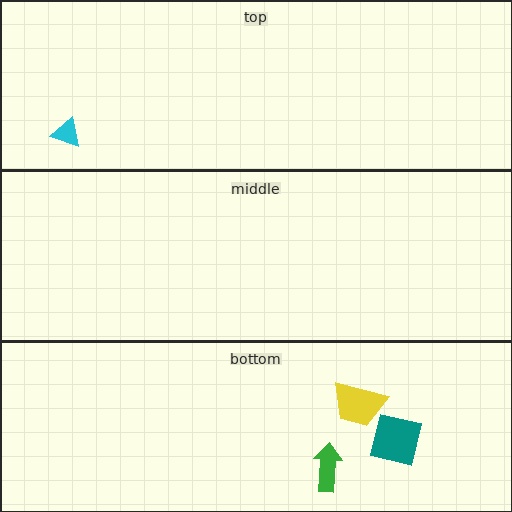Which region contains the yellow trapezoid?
The bottom region.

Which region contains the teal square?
The bottom region.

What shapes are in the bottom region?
The teal square, the yellow trapezoid, the green arrow.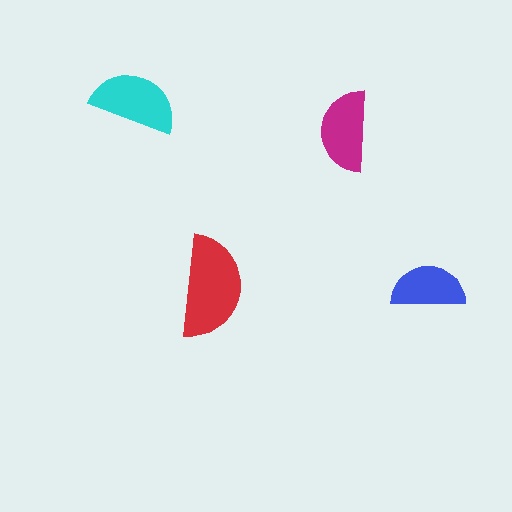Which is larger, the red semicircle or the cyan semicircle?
The red one.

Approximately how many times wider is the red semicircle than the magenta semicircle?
About 1.5 times wider.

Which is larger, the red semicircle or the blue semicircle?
The red one.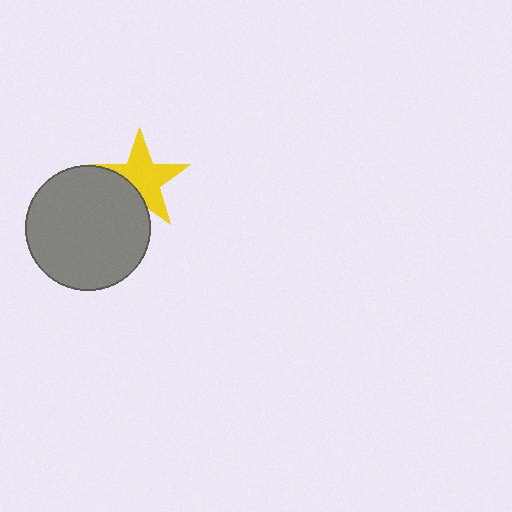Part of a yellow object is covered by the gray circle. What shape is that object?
It is a star.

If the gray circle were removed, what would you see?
You would see the complete yellow star.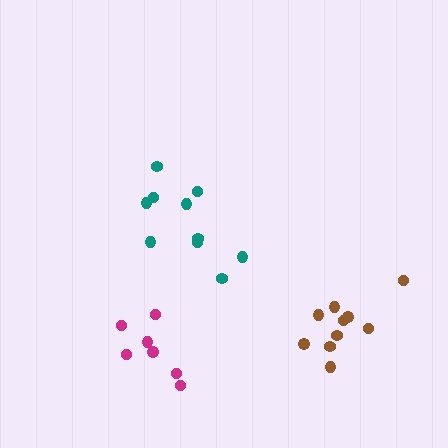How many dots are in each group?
Group 1: 10 dots, Group 2: 10 dots, Group 3: 7 dots (27 total).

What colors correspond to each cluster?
The clusters are colored: teal, brown, magenta.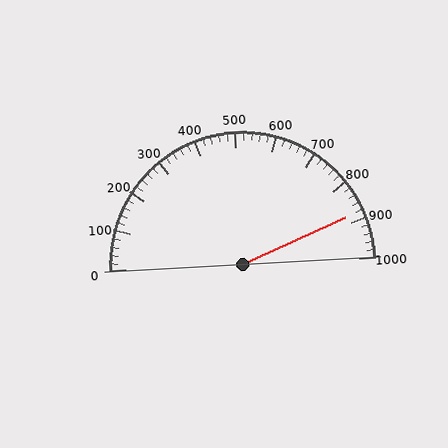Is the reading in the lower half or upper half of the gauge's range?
The reading is in the upper half of the range (0 to 1000).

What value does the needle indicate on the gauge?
The needle indicates approximately 880.